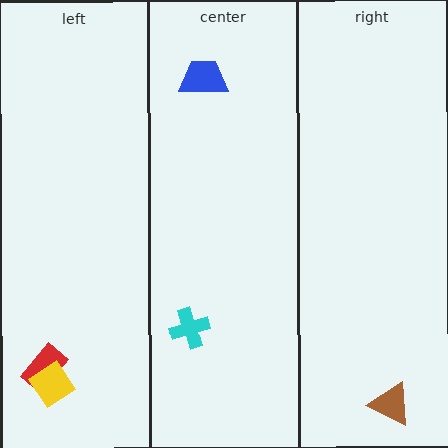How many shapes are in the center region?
2.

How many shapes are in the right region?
1.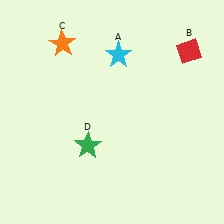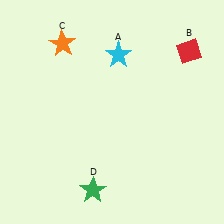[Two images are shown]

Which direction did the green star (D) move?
The green star (D) moved down.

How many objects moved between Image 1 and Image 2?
1 object moved between the two images.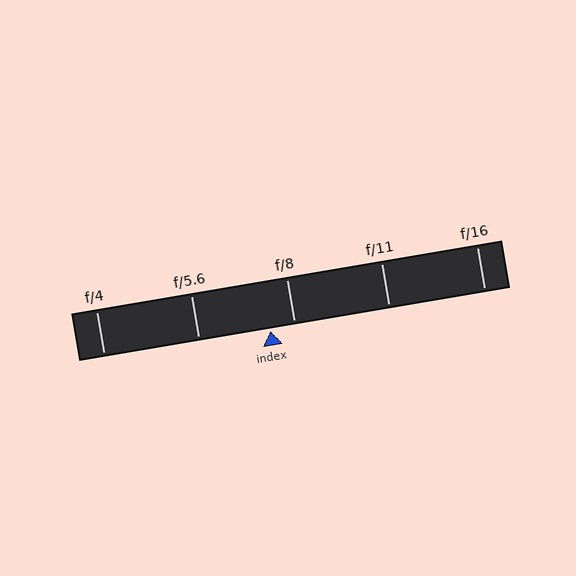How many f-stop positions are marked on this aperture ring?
There are 5 f-stop positions marked.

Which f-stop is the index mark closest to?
The index mark is closest to f/8.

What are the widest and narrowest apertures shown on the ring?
The widest aperture shown is f/4 and the narrowest is f/16.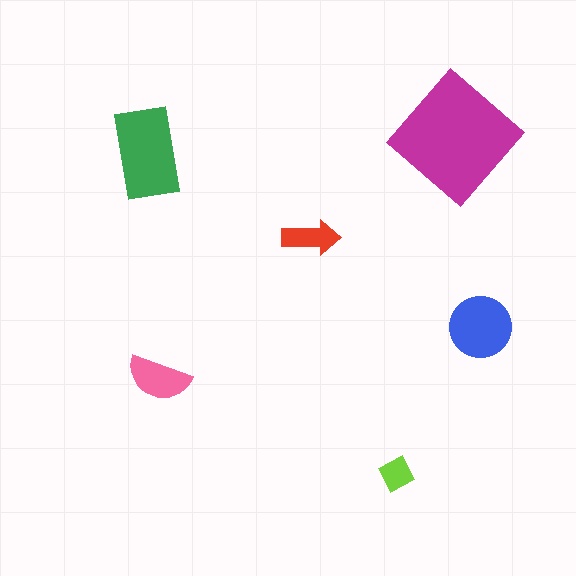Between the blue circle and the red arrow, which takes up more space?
The blue circle.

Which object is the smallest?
The lime diamond.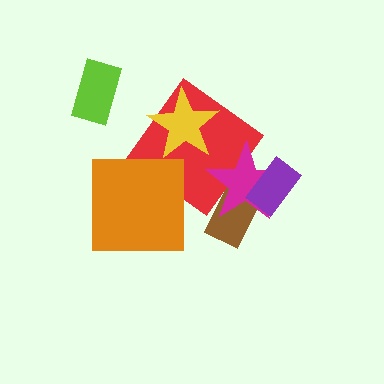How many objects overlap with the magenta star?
3 objects overlap with the magenta star.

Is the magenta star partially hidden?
Yes, it is partially covered by another shape.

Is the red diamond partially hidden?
Yes, it is partially covered by another shape.